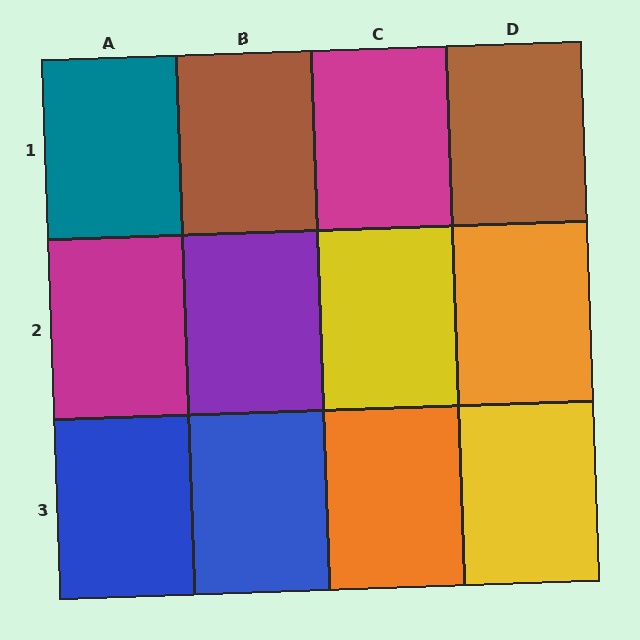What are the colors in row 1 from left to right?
Teal, brown, magenta, brown.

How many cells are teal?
1 cell is teal.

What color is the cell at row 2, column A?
Magenta.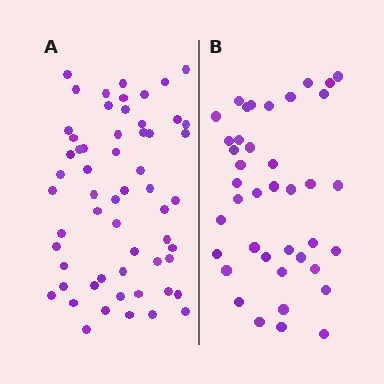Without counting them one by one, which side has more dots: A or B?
Region A (the left region) has more dots.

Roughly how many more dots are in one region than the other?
Region A has approximately 20 more dots than region B.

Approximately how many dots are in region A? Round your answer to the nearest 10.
About 60 dots. (The exact count is 58, which rounds to 60.)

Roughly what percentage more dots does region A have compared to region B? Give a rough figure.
About 45% more.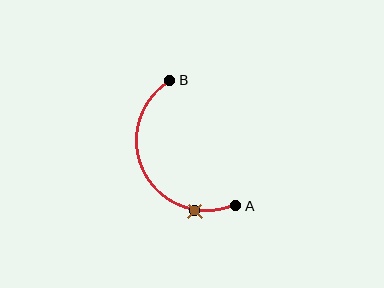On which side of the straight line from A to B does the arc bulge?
The arc bulges to the left of the straight line connecting A and B.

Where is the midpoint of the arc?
The arc midpoint is the point on the curve farthest from the straight line joining A and B. It sits to the left of that line.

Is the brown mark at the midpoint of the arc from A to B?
No. The brown mark lies on the arc but is closer to endpoint A. The arc midpoint would be at the point on the curve equidistant along the arc from both A and B.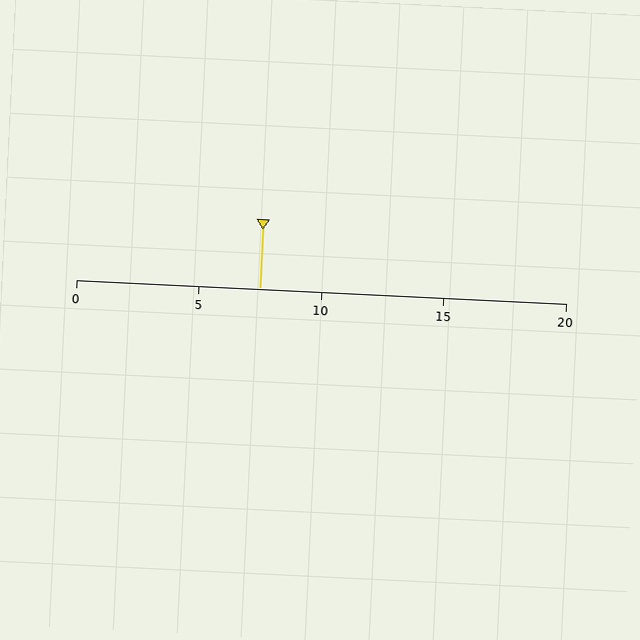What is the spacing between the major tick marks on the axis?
The major ticks are spaced 5 apart.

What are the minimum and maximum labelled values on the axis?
The axis runs from 0 to 20.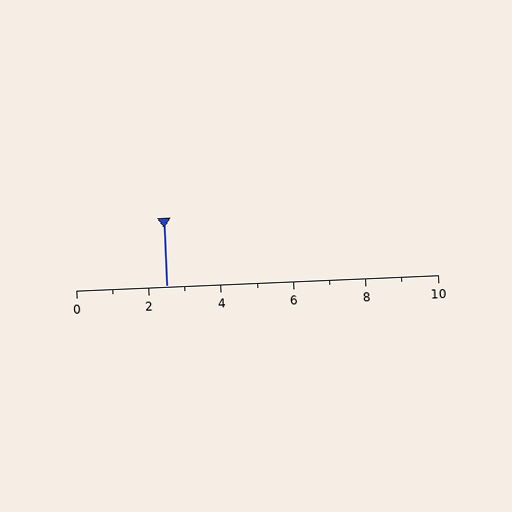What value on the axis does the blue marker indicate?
The marker indicates approximately 2.5.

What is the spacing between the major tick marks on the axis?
The major ticks are spaced 2 apart.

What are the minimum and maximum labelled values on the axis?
The axis runs from 0 to 10.